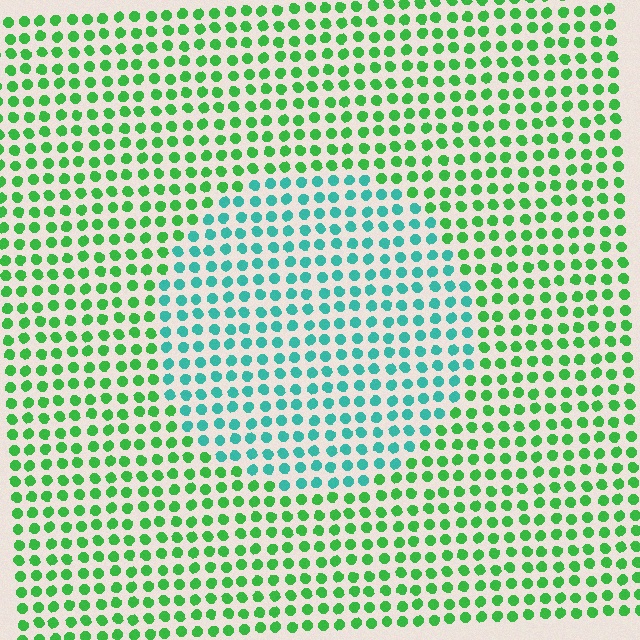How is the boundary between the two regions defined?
The boundary is defined purely by a slight shift in hue (about 47 degrees). Spacing, size, and orientation are identical on both sides.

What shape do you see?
I see a circle.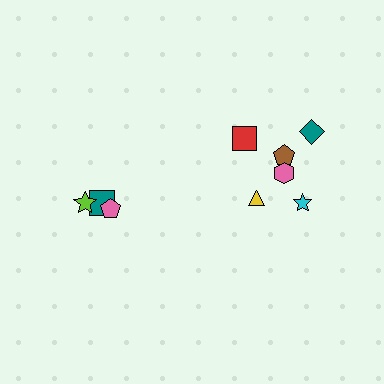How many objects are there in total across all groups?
There are 9 objects.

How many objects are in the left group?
There are 3 objects.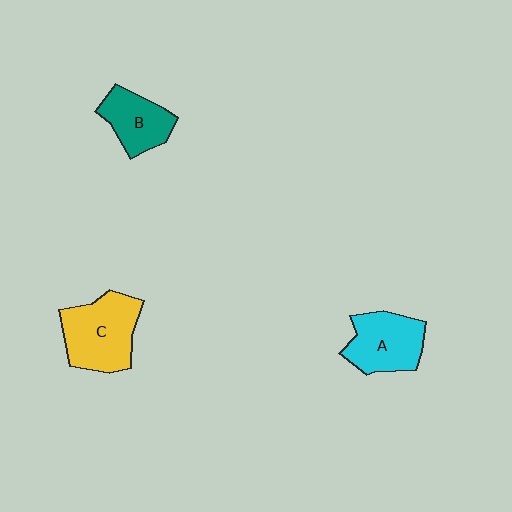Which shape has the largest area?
Shape C (yellow).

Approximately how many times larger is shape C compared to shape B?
Approximately 1.5 times.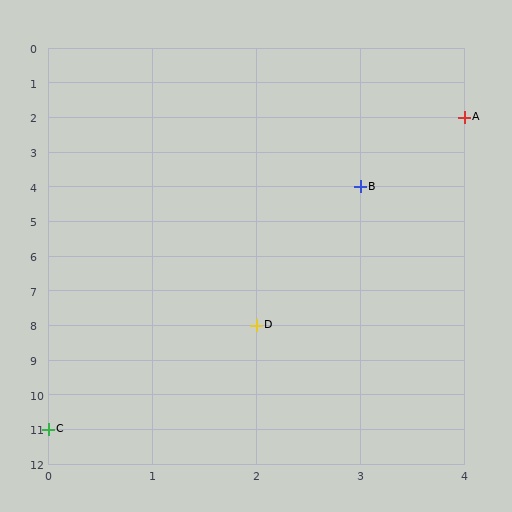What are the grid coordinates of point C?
Point C is at grid coordinates (0, 11).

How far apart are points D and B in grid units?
Points D and B are 1 column and 4 rows apart (about 4.1 grid units diagonally).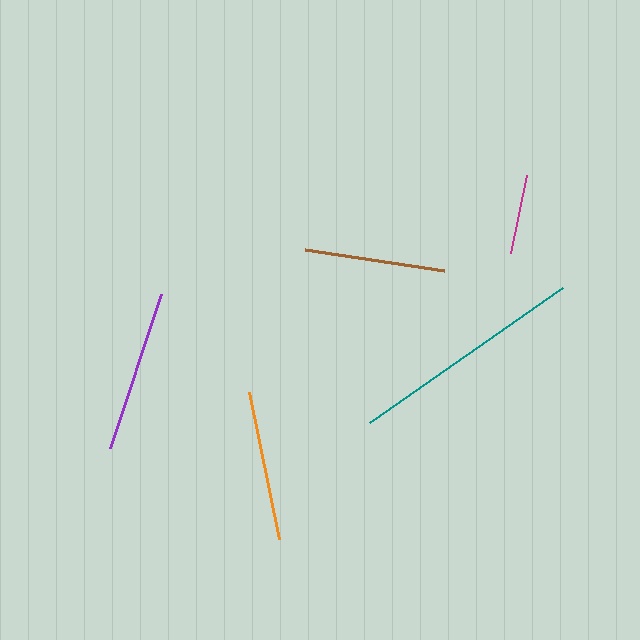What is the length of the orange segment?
The orange segment is approximately 150 pixels long.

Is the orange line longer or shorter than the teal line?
The teal line is longer than the orange line.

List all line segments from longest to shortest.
From longest to shortest: teal, purple, orange, brown, magenta.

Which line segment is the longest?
The teal line is the longest at approximately 236 pixels.